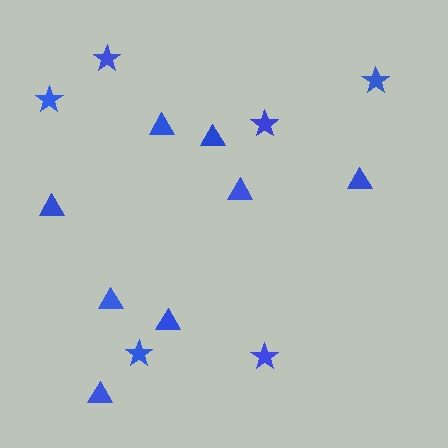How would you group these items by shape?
There are 2 groups: one group of stars (6) and one group of triangles (8).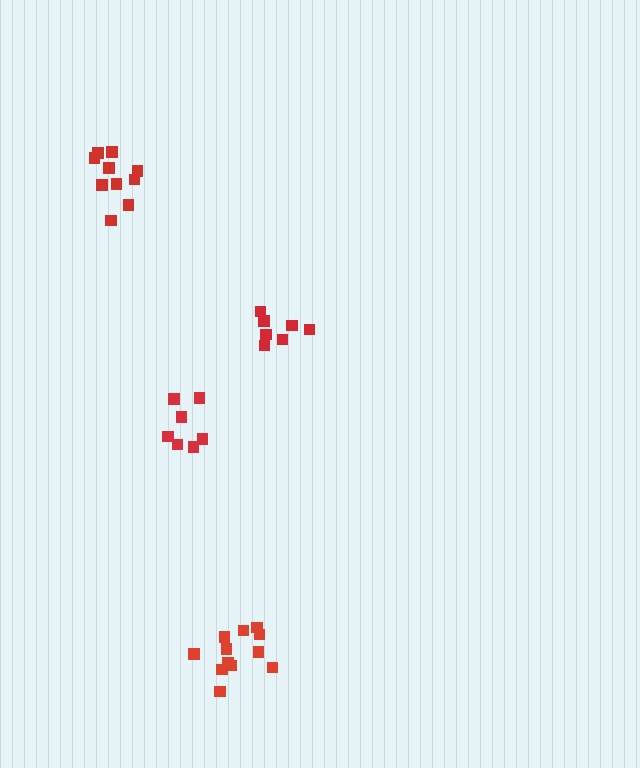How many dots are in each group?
Group 1: 10 dots, Group 2: 7 dots, Group 3: 12 dots, Group 4: 7 dots (36 total).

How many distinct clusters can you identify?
There are 4 distinct clusters.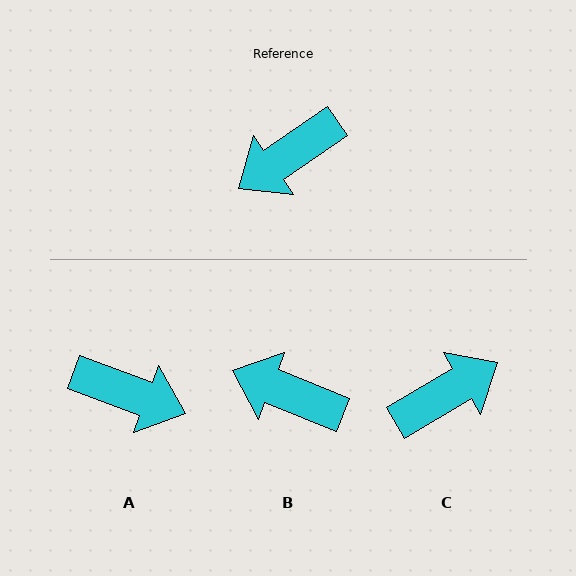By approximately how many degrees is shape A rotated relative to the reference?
Approximately 125 degrees counter-clockwise.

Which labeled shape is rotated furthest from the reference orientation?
C, about 176 degrees away.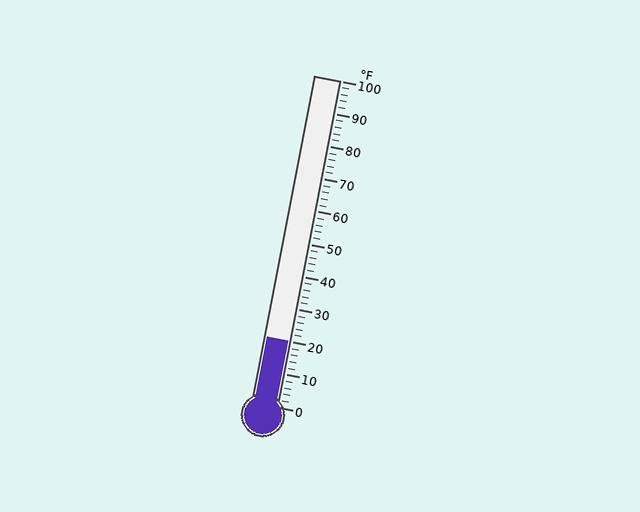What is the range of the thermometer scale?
The thermometer scale ranges from 0°F to 100°F.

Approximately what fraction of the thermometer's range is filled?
The thermometer is filled to approximately 20% of its range.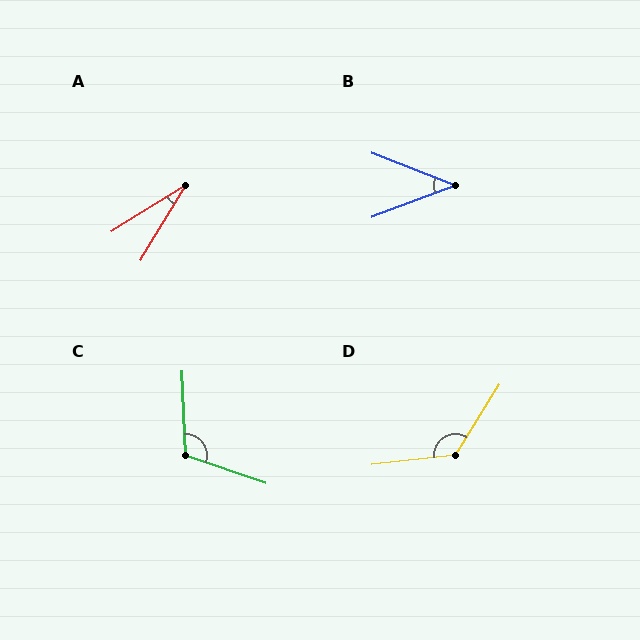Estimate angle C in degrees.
Approximately 111 degrees.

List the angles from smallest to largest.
A (27°), B (42°), C (111°), D (128°).